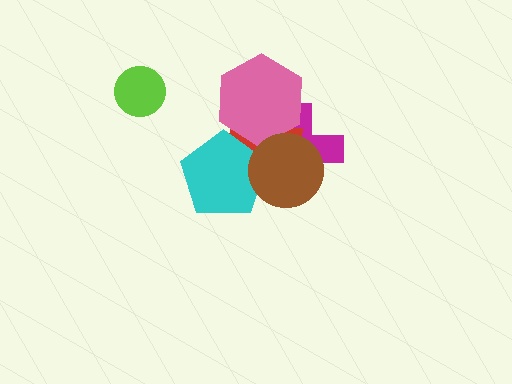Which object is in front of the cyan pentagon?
The brown circle is in front of the cyan pentagon.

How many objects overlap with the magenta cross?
4 objects overlap with the magenta cross.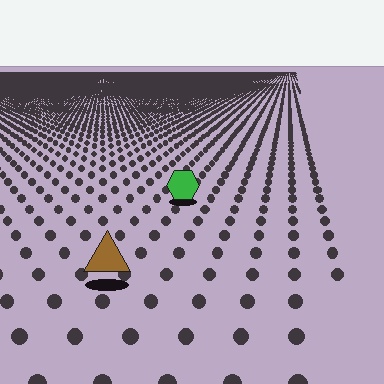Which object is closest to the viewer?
The brown triangle is closest. The texture marks near it are larger and more spread out.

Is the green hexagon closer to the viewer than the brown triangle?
No. The brown triangle is closer — you can tell from the texture gradient: the ground texture is coarser near it.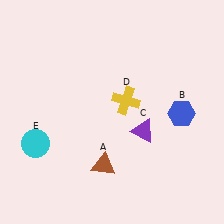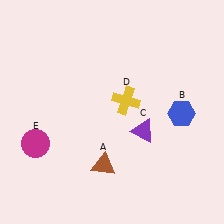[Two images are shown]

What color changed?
The circle (E) changed from cyan in Image 1 to magenta in Image 2.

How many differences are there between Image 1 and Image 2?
There is 1 difference between the two images.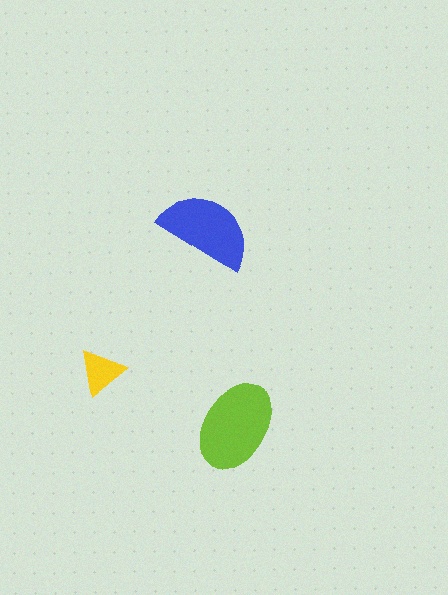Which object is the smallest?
The yellow triangle.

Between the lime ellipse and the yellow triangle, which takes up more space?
The lime ellipse.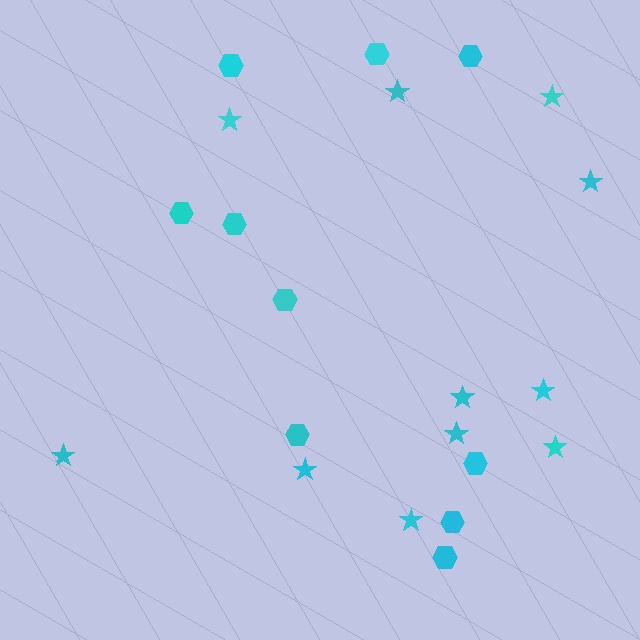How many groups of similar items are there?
There are 2 groups: one group of hexagons (10) and one group of stars (11).